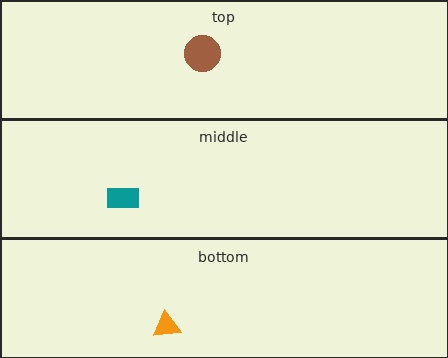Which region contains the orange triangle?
The bottom region.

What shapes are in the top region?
The brown circle.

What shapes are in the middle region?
The teal rectangle.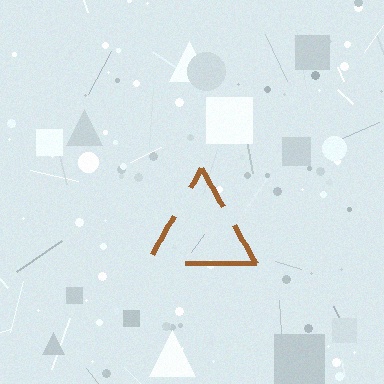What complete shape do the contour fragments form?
The contour fragments form a triangle.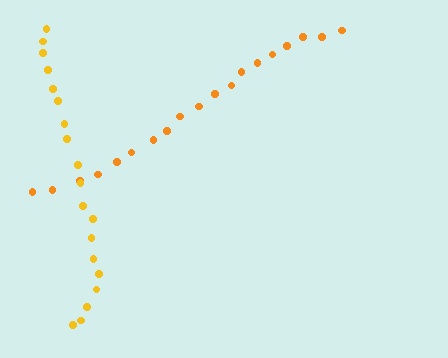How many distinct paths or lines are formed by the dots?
There are 2 distinct paths.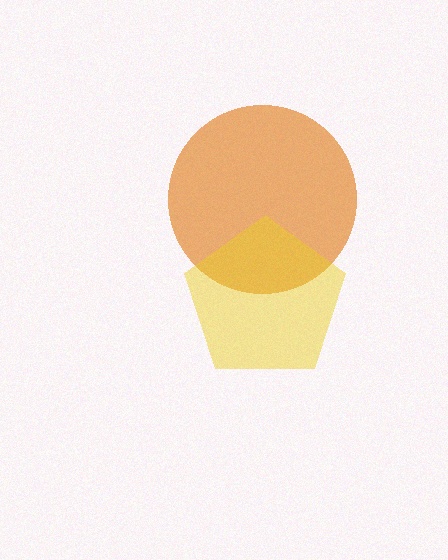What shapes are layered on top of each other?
The layered shapes are: an orange circle, a yellow pentagon.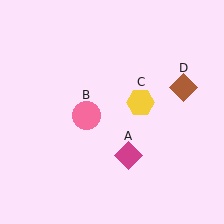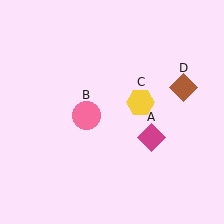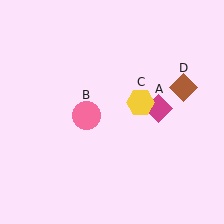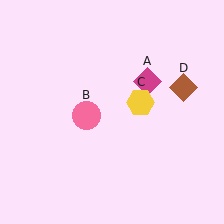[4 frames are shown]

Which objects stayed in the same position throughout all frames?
Pink circle (object B) and yellow hexagon (object C) and brown diamond (object D) remained stationary.